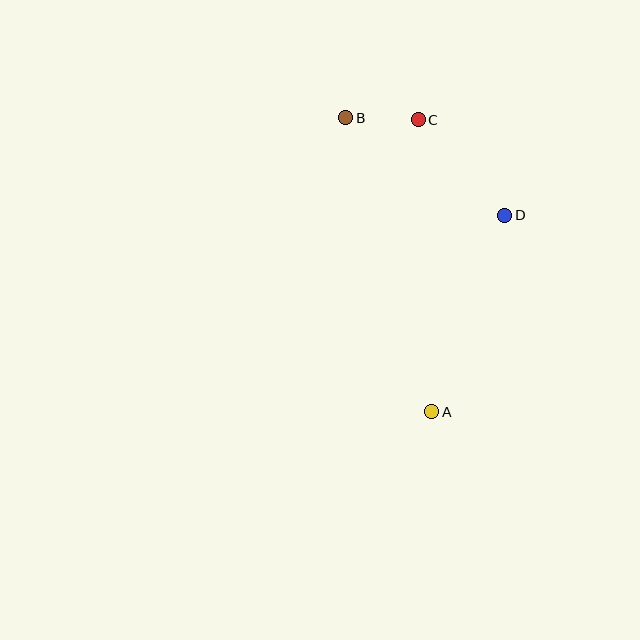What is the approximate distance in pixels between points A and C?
The distance between A and C is approximately 292 pixels.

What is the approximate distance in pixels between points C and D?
The distance between C and D is approximately 129 pixels.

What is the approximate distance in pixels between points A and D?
The distance between A and D is approximately 209 pixels.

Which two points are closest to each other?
Points B and C are closest to each other.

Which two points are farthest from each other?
Points A and B are farthest from each other.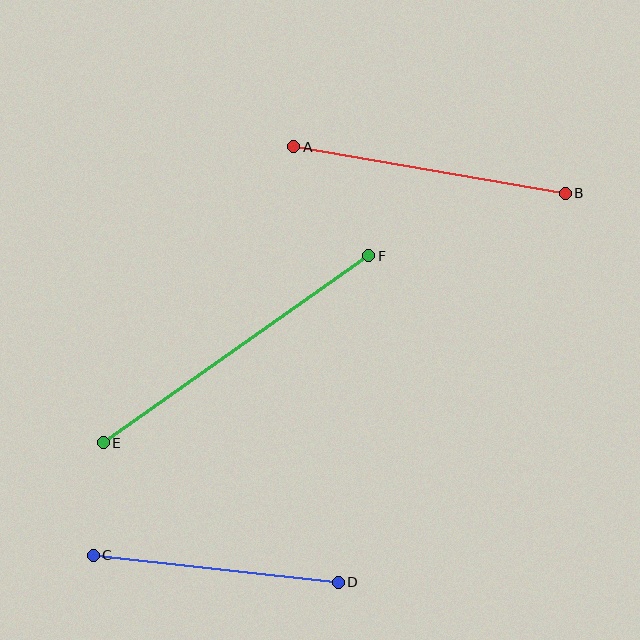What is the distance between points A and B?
The distance is approximately 275 pixels.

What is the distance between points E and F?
The distance is approximately 325 pixels.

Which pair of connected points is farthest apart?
Points E and F are farthest apart.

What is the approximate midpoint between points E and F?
The midpoint is at approximately (236, 349) pixels.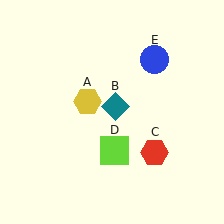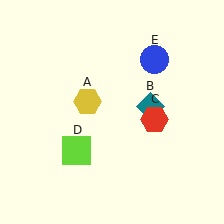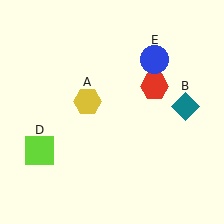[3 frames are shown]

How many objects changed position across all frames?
3 objects changed position: teal diamond (object B), red hexagon (object C), lime square (object D).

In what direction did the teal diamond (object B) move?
The teal diamond (object B) moved right.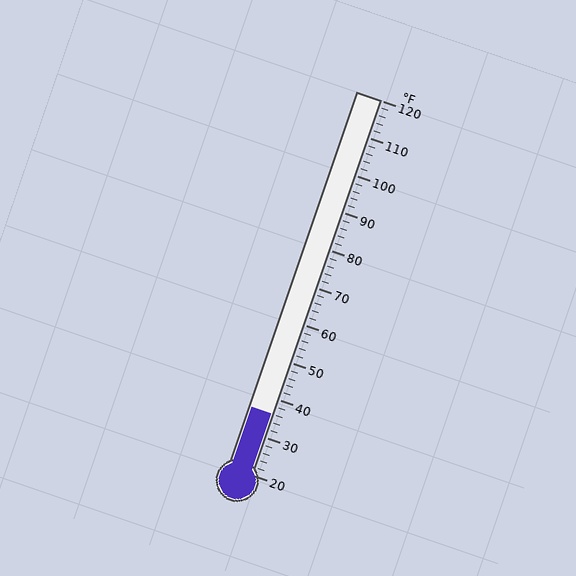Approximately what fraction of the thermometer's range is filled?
The thermometer is filled to approximately 15% of its range.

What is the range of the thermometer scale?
The thermometer scale ranges from 20°F to 120°F.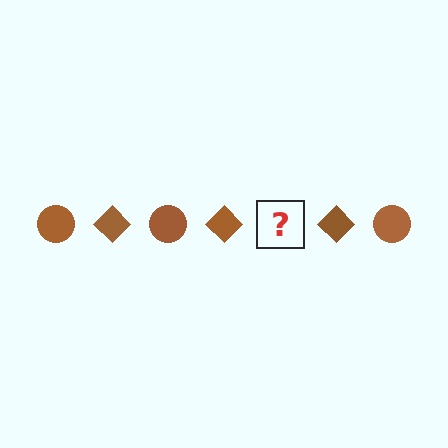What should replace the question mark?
The question mark should be replaced with a brown circle.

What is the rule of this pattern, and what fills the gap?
The rule is that the pattern cycles through circle, diamond shapes in brown. The gap should be filled with a brown circle.